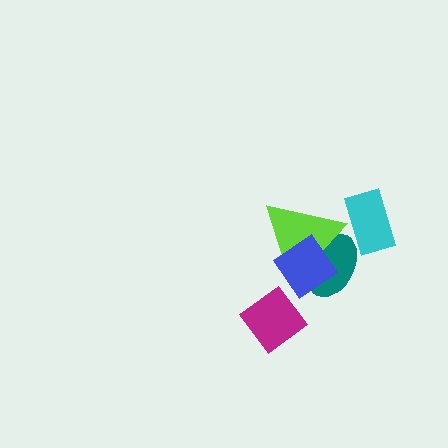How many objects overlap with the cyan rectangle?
0 objects overlap with the cyan rectangle.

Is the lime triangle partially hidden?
Yes, it is partially covered by another shape.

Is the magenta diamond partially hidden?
No, no other shape covers it.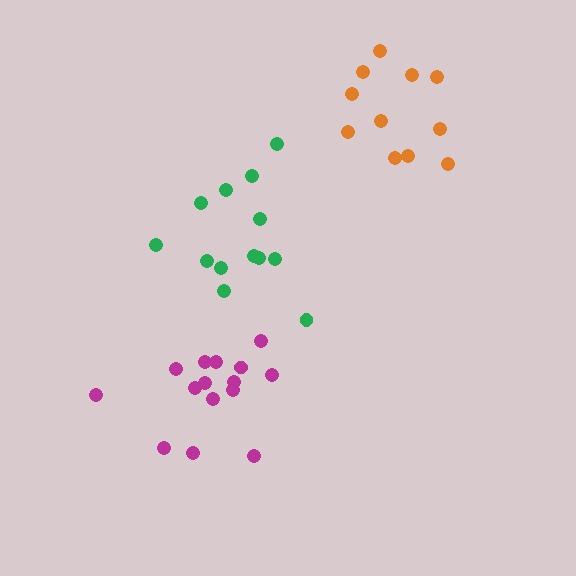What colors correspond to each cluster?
The clusters are colored: green, orange, magenta.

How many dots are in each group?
Group 1: 13 dots, Group 2: 11 dots, Group 3: 15 dots (39 total).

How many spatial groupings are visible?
There are 3 spatial groupings.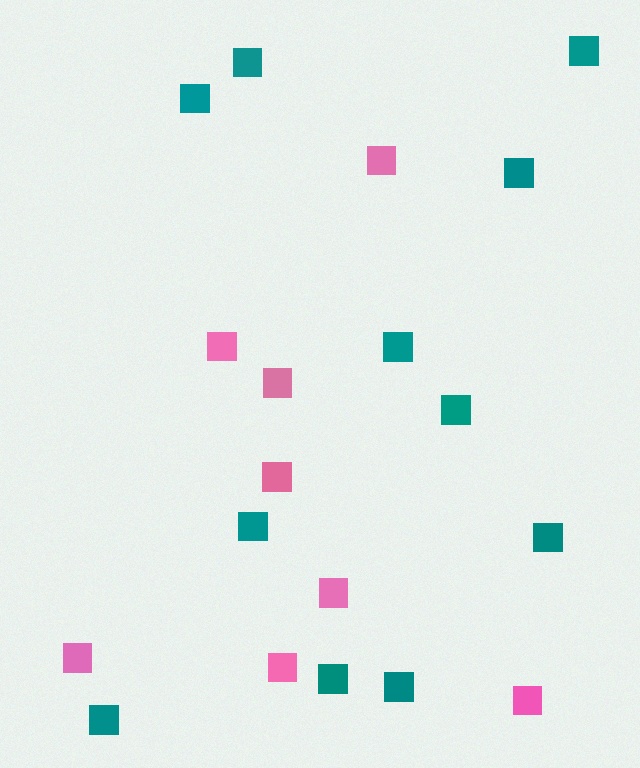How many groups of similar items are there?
There are 2 groups: one group of pink squares (8) and one group of teal squares (11).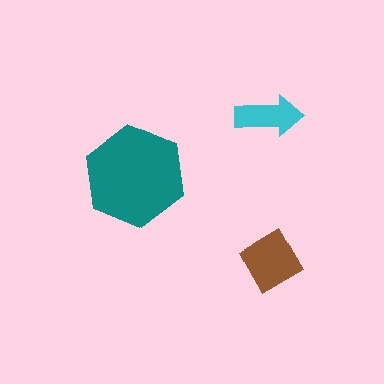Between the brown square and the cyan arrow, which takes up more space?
The brown square.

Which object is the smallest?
The cyan arrow.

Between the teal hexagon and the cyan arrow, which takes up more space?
The teal hexagon.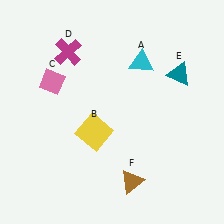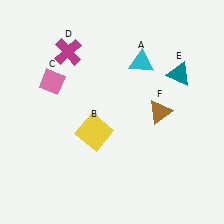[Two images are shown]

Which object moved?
The brown triangle (F) moved up.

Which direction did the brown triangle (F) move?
The brown triangle (F) moved up.